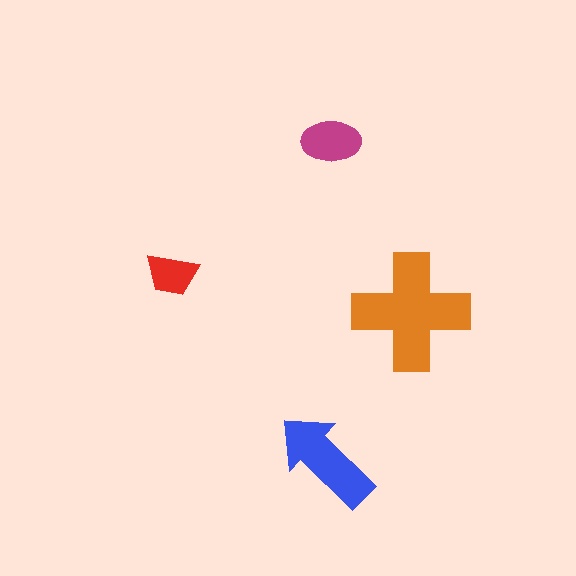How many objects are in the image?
There are 4 objects in the image.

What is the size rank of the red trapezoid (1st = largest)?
4th.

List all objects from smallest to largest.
The red trapezoid, the magenta ellipse, the blue arrow, the orange cross.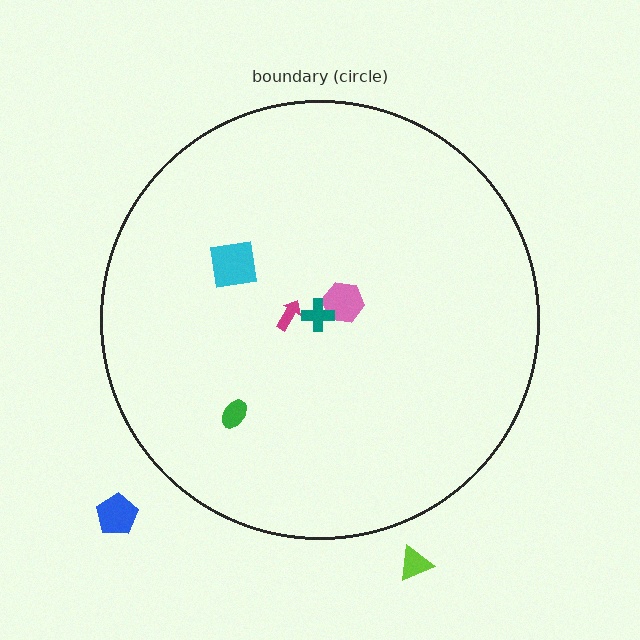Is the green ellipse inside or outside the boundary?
Inside.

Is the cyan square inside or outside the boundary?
Inside.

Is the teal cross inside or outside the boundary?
Inside.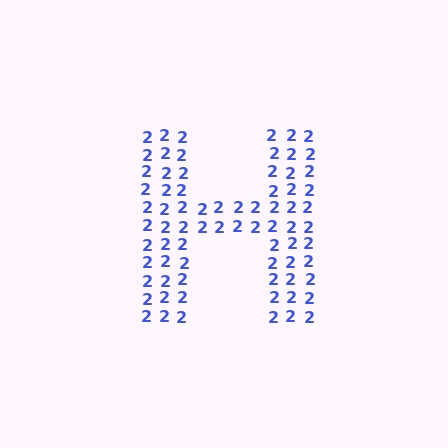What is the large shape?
The large shape is the letter H.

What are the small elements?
The small elements are digit 2's.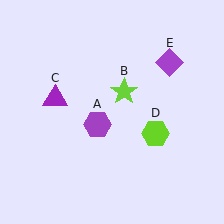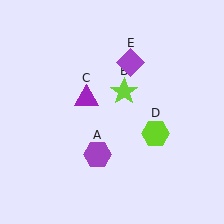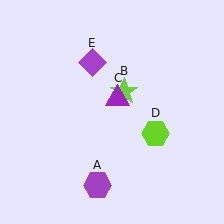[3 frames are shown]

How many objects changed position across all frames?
3 objects changed position: purple hexagon (object A), purple triangle (object C), purple diamond (object E).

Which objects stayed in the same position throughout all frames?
Lime star (object B) and lime hexagon (object D) remained stationary.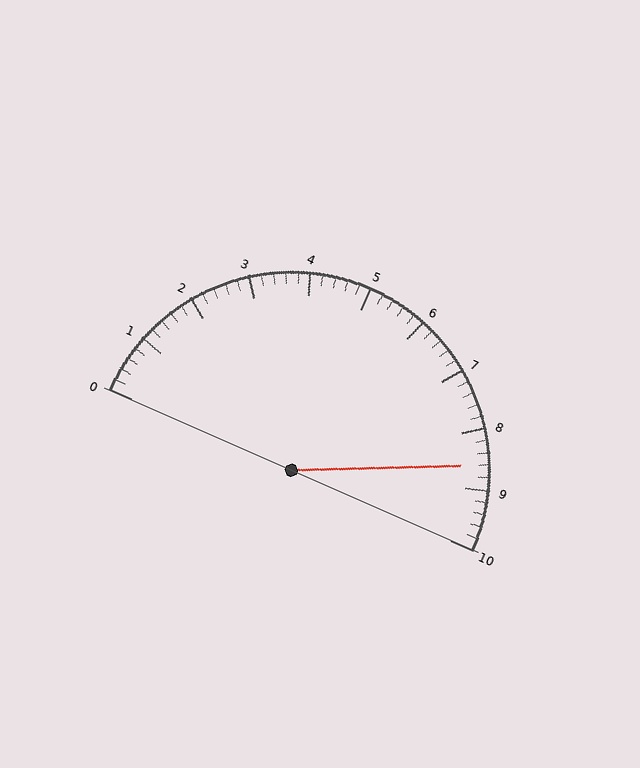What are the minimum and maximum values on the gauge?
The gauge ranges from 0 to 10.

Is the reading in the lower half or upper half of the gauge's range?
The reading is in the upper half of the range (0 to 10).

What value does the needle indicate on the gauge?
The needle indicates approximately 8.6.